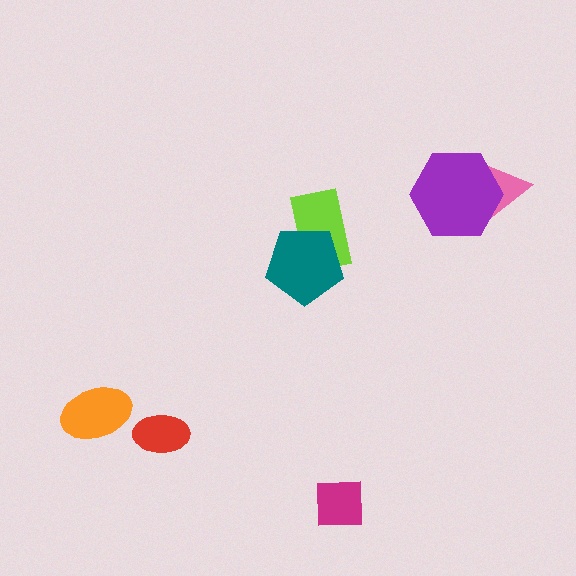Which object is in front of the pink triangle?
The purple hexagon is in front of the pink triangle.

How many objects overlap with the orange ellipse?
0 objects overlap with the orange ellipse.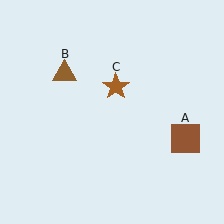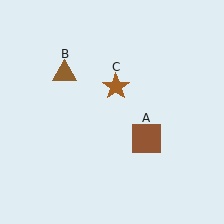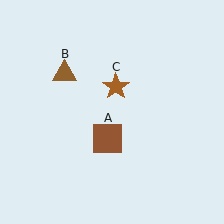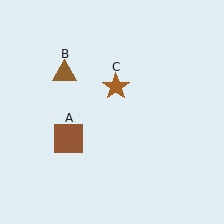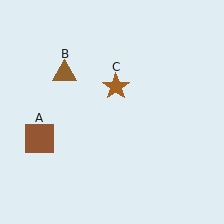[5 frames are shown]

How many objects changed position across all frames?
1 object changed position: brown square (object A).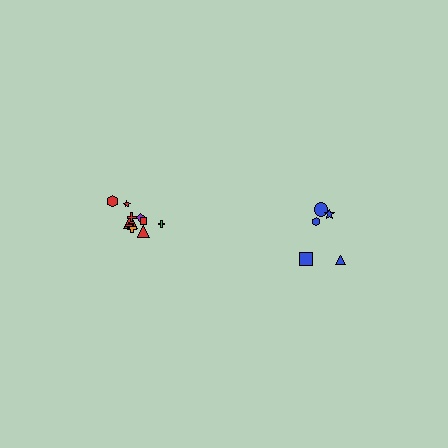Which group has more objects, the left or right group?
The left group.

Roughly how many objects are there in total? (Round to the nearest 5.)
Roughly 15 objects in total.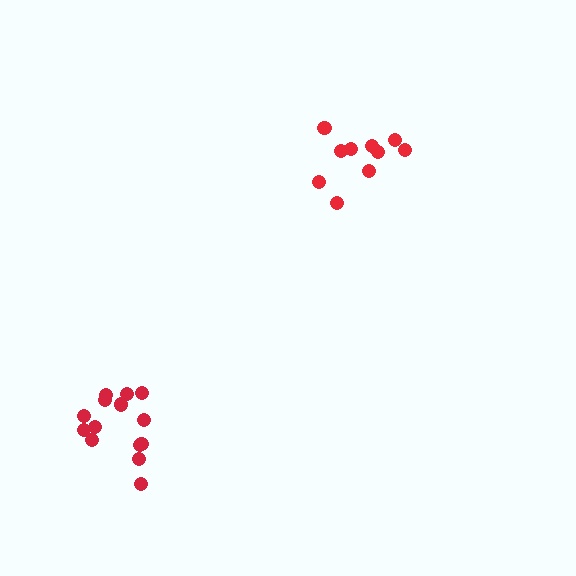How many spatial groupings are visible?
There are 2 spatial groupings.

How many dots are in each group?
Group 1: 14 dots, Group 2: 10 dots (24 total).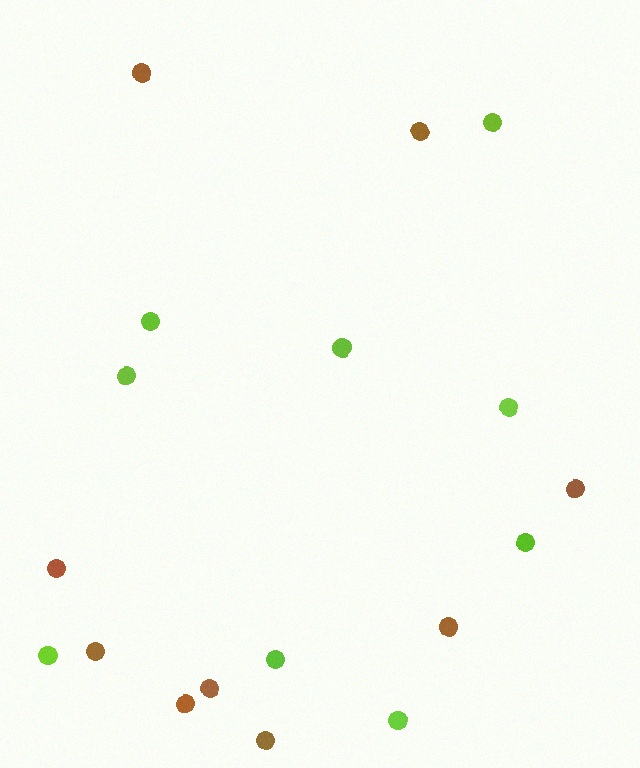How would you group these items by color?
There are 2 groups: one group of brown circles (9) and one group of lime circles (9).